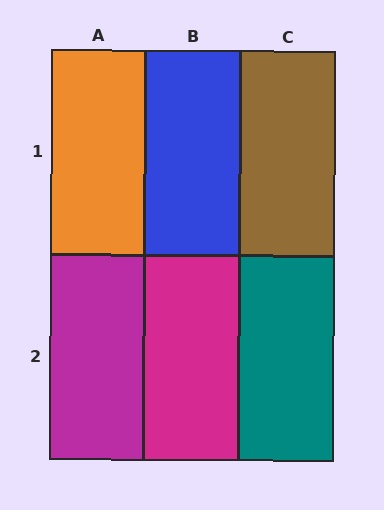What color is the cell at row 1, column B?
Blue.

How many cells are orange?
1 cell is orange.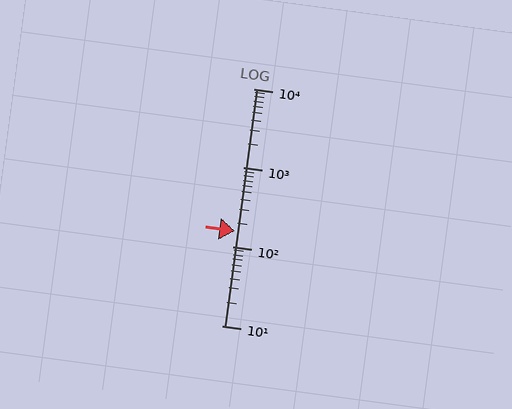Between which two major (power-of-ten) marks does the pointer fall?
The pointer is between 100 and 1000.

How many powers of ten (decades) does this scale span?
The scale spans 3 decades, from 10 to 10000.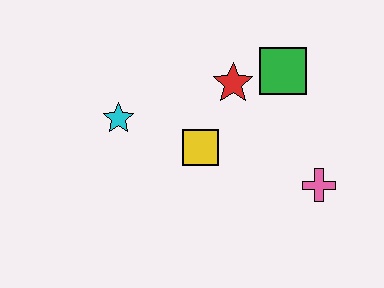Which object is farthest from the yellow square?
The pink cross is farthest from the yellow square.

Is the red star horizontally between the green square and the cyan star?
Yes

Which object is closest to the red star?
The green square is closest to the red star.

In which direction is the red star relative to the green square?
The red star is to the left of the green square.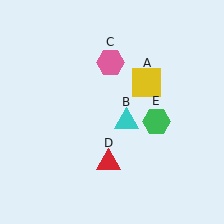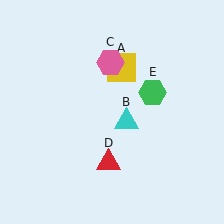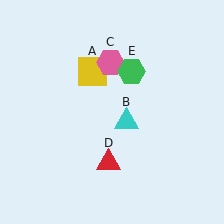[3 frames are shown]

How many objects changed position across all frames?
2 objects changed position: yellow square (object A), green hexagon (object E).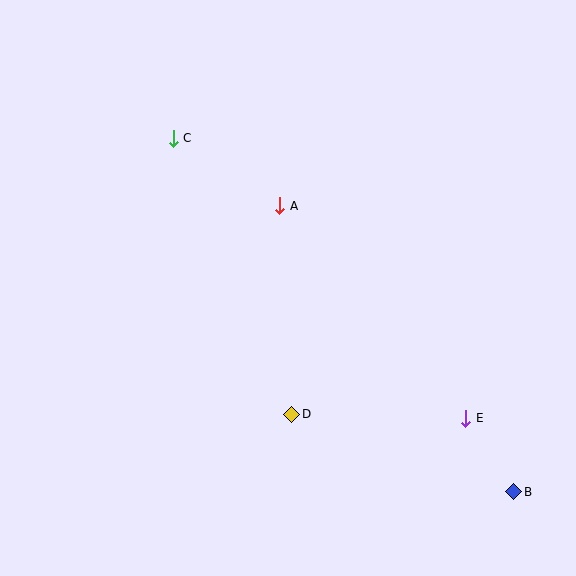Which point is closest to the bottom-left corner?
Point D is closest to the bottom-left corner.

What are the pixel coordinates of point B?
Point B is at (514, 492).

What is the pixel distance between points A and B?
The distance between A and B is 369 pixels.